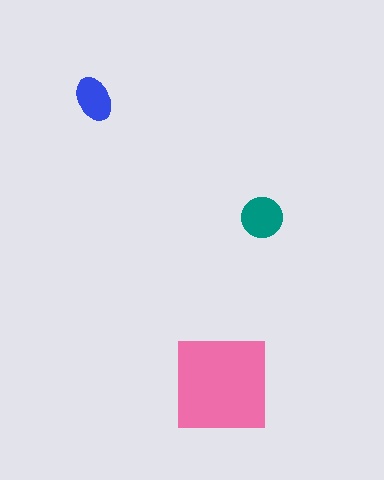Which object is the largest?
The pink square.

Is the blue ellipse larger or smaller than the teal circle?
Smaller.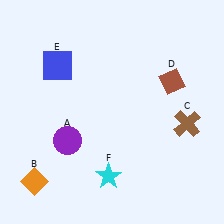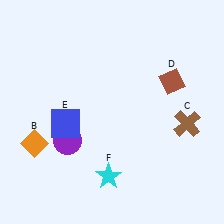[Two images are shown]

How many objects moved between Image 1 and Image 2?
2 objects moved between the two images.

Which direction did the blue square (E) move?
The blue square (E) moved down.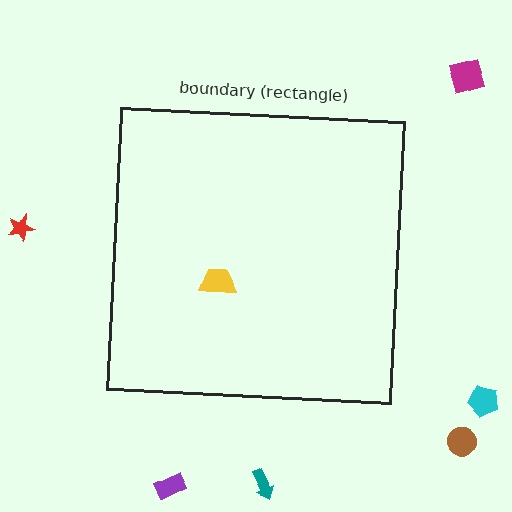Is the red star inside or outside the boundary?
Outside.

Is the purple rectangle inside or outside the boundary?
Outside.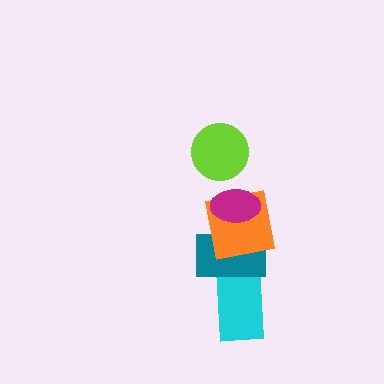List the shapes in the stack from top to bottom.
From top to bottom: the lime circle, the magenta ellipse, the orange square, the teal rectangle, the cyan rectangle.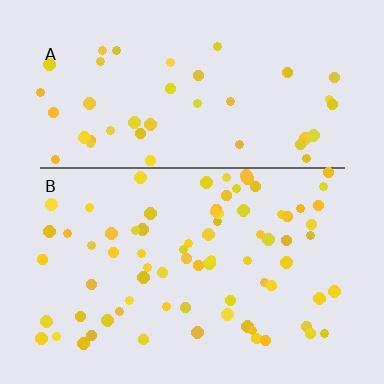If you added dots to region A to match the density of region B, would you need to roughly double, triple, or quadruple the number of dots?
Approximately double.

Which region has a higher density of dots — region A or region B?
B (the bottom).